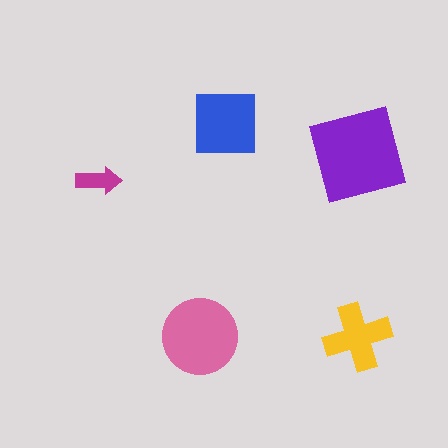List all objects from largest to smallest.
The purple square, the pink circle, the blue square, the yellow cross, the magenta arrow.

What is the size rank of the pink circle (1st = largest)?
2nd.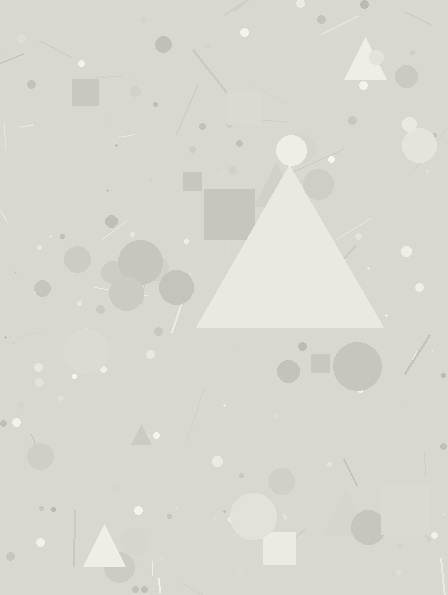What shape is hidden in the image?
A triangle is hidden in the image.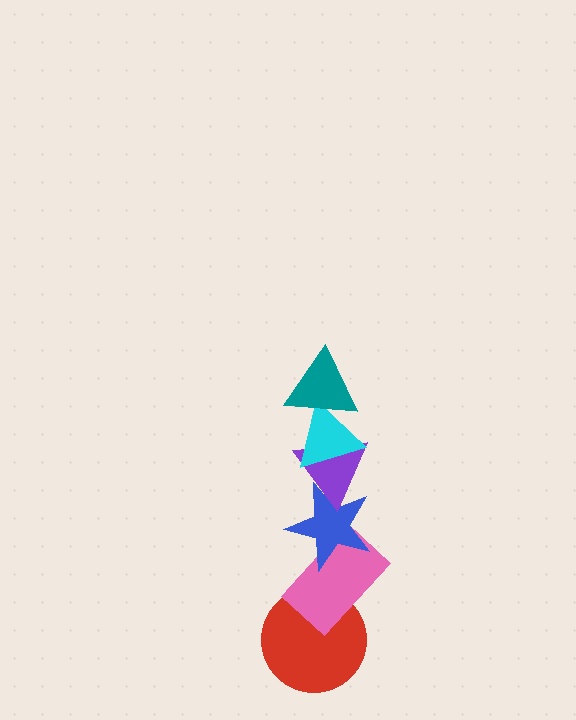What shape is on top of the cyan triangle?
The teal triangle is on top of the cyan triangle.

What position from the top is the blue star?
The blue star is 4th from the top.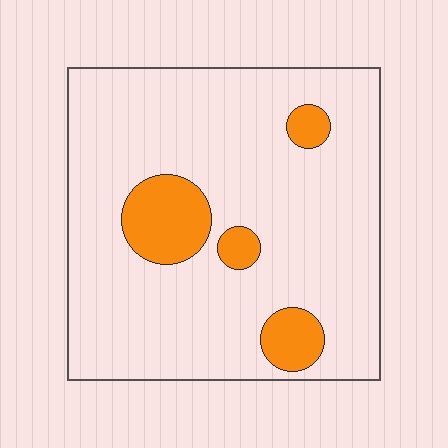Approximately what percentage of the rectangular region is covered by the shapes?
Approximately 15%.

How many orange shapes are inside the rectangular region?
4.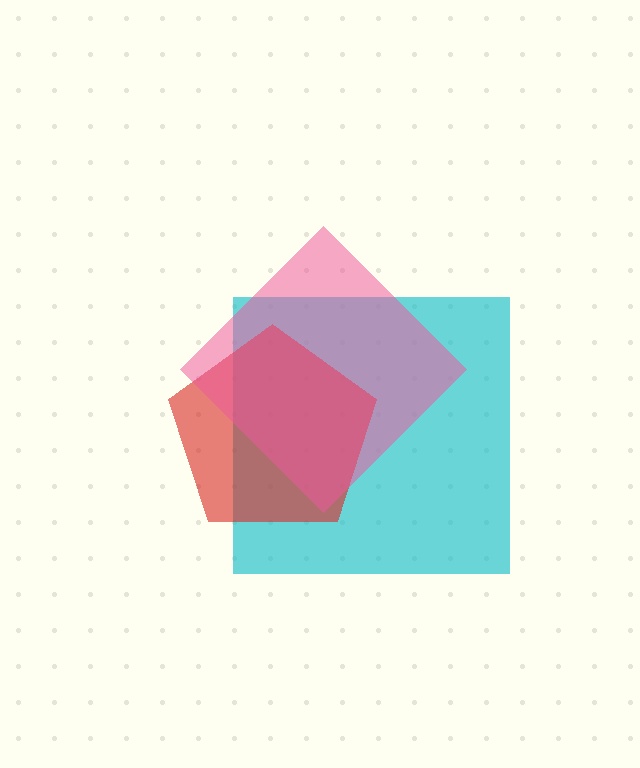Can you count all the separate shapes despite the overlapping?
Yes, there are 3 separate shapes.